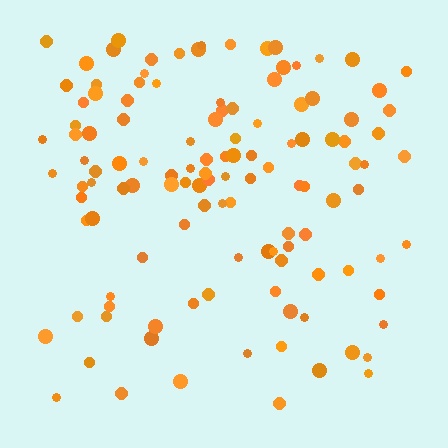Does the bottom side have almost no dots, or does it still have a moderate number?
Still a moderate number, just noticeably fewer than the top.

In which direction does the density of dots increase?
From bottom to top, with the top side densest.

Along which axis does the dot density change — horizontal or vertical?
Vertical.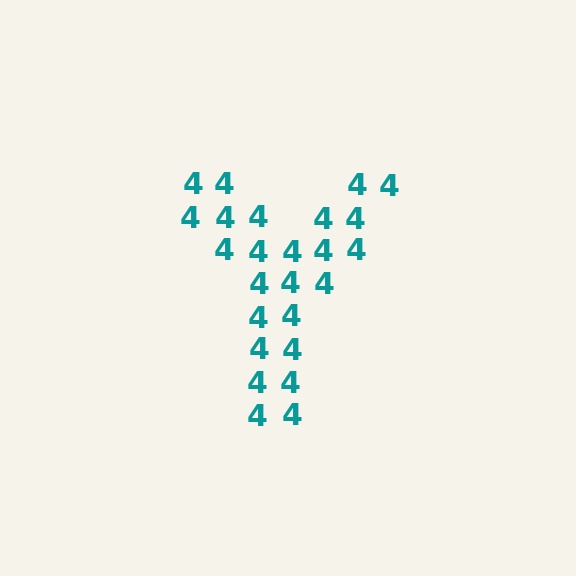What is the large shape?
The large shape is the letter Y.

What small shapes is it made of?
It is made of small digit 4's.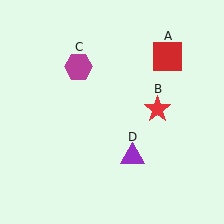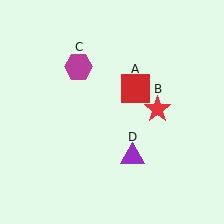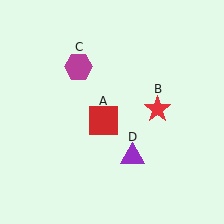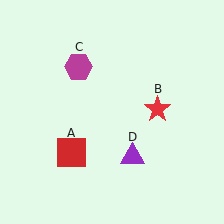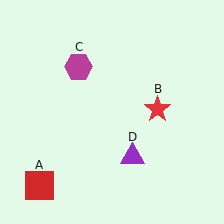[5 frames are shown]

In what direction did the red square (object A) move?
The red square (object A) moved down and to the left.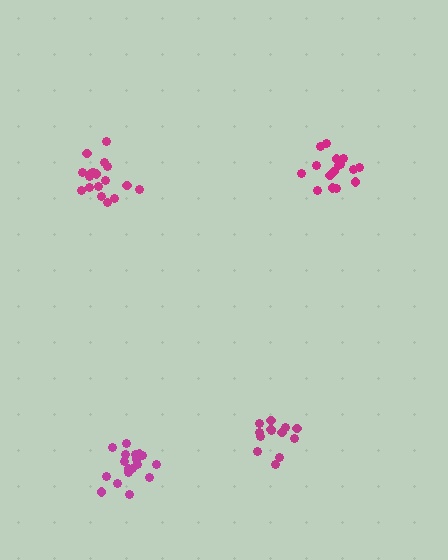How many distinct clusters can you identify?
There are 4 distinct clusters.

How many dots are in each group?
Group 1: 16 dots, Group 2: 18 dots, Group 3: 18 dots, Group 4: 13 dots (65 total).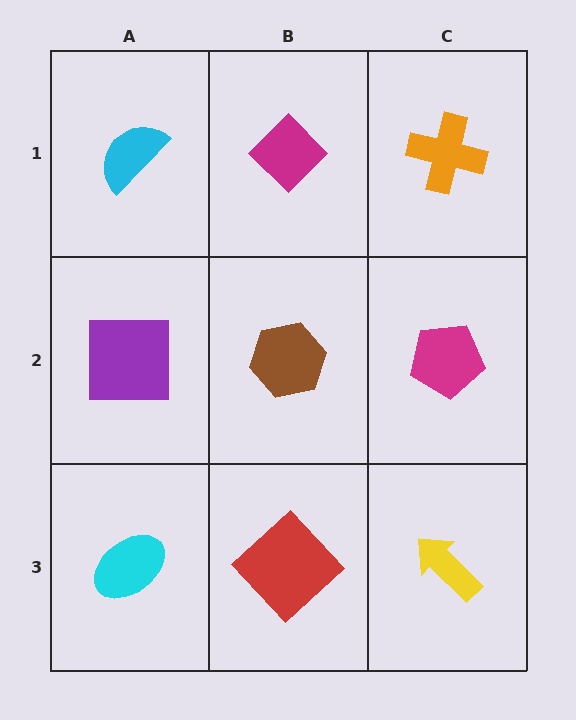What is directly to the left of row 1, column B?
A cyan semicircle.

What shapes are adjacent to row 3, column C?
A magenta pentagon (row 2, column C), a red diamond (row 3, column B).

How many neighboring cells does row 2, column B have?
4.